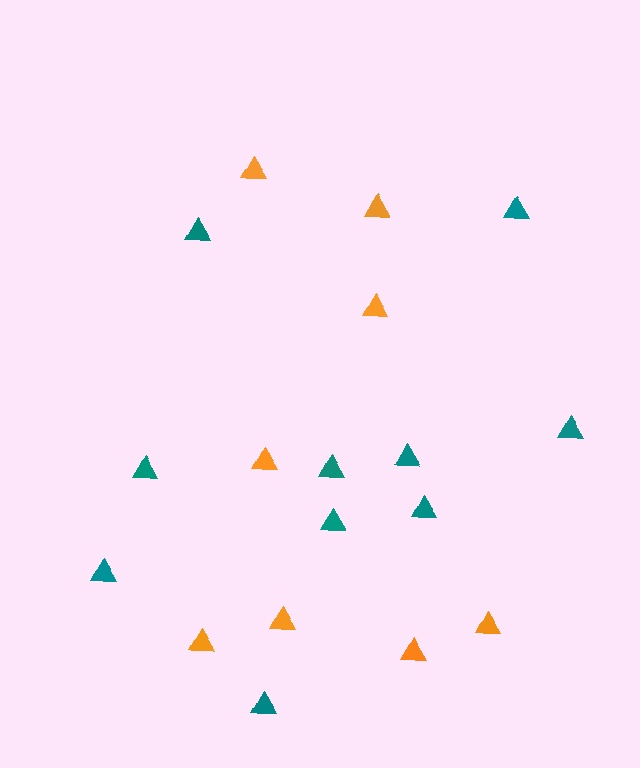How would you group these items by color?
There are 2 groups: one group of orange triangles (8) and one group of teal triangles (10).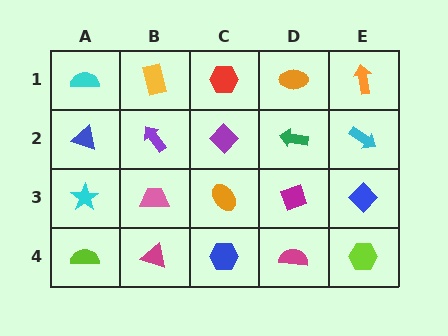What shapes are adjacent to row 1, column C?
A purple diamond (row 2, column C), a yellow rectangle (row 1, column B), an orange ellipse (row 1, column D).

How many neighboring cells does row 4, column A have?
2.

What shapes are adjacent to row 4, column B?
A pink trapezoid (row 3, column B), a lime semicircle (row 4, column A), a blue hexagon (row 4, column C).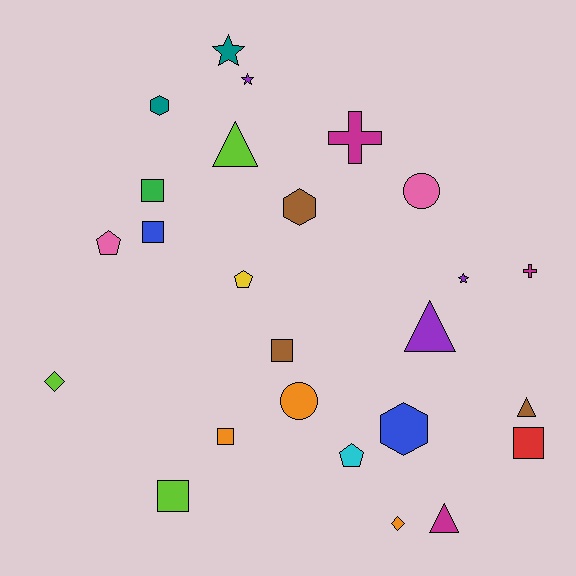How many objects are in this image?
There are 25 objects.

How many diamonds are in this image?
There are 2 diamonds.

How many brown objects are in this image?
There are 3 brown objects.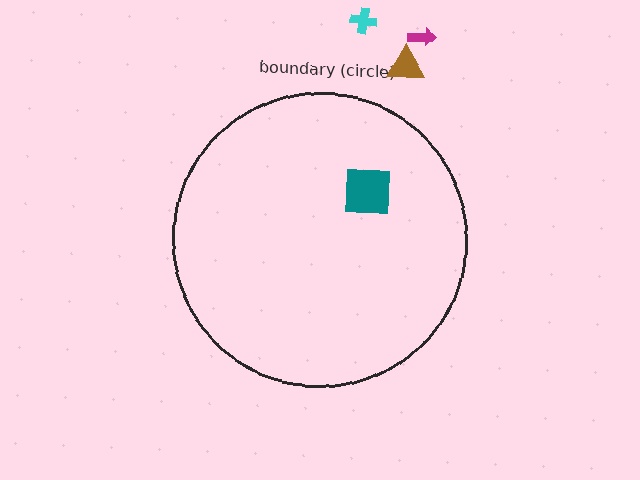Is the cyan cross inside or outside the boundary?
Outside.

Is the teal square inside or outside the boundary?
Inside.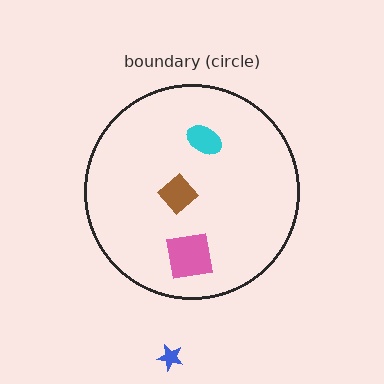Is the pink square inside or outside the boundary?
Inside.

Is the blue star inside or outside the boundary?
Outside.